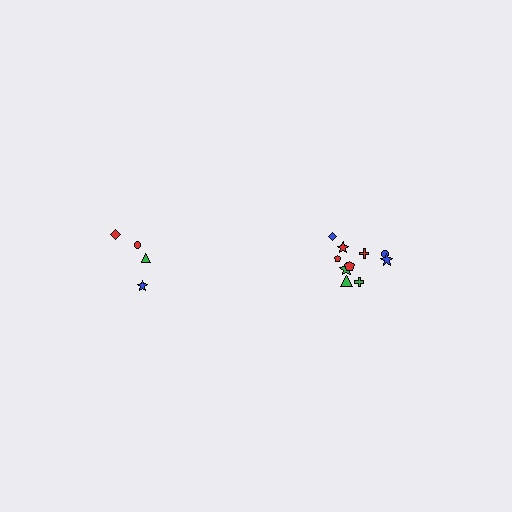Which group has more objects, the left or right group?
The right group.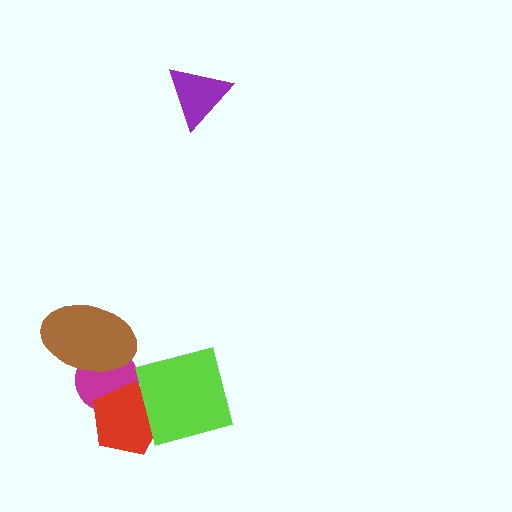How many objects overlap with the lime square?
1 object overlaps with the lime square.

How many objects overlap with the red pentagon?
2 objects overlap with the red pentagon.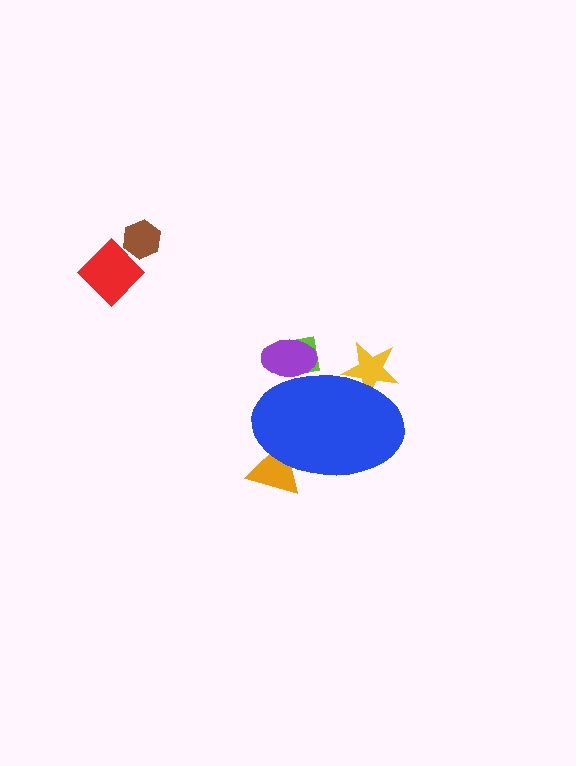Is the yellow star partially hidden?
Yes, the yellow star is partially hidden behind the blue ellipse.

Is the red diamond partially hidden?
No, the red diamond is fully visible.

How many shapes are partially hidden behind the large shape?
4 shapes are partially hidden.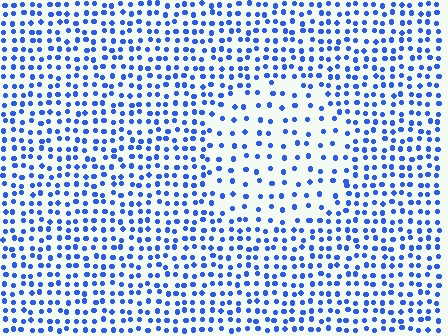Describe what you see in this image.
The image contains small blue elements arranged at two different densities. A circle-shaped region is visible where the elements are less densely packed than the surrounding area.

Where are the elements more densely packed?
The elements are more densely packed outside the circle boundary.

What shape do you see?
I see a circle.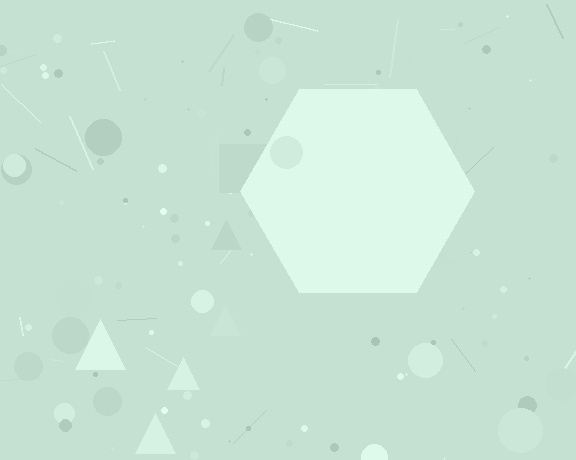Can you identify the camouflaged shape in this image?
The camouflaged shape is a hexagon.